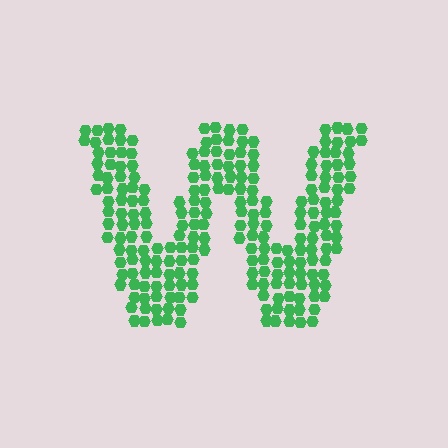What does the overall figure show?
The overall figure shows the letter W.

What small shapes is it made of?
It is made of small hexagons.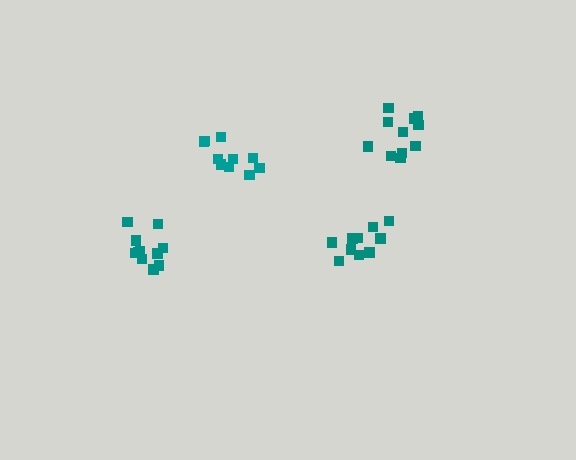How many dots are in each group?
Group 1: 10 dots, Group 2: 11 dots, Group 3: 10 dots, Group 4: 11 dots (42 total).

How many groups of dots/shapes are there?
There are 4 groups.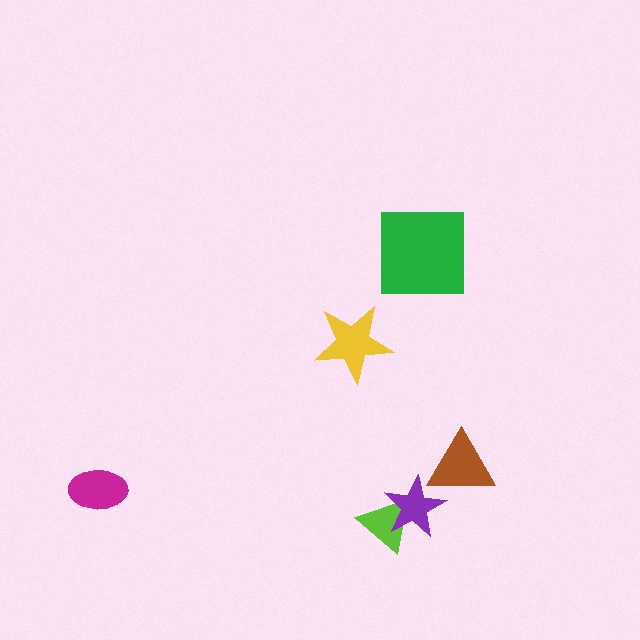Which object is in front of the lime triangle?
The purple star is in front of the lime triangle.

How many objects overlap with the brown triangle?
1 object overlaps with the brown triangle.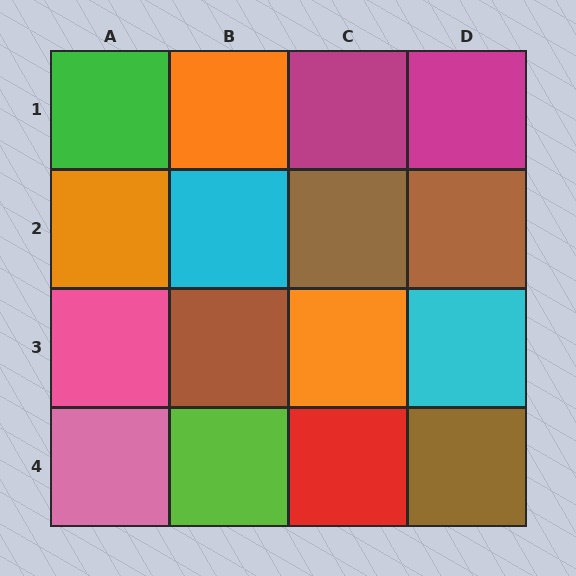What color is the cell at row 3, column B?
Brown.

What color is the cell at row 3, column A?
Pink.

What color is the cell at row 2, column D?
Brown.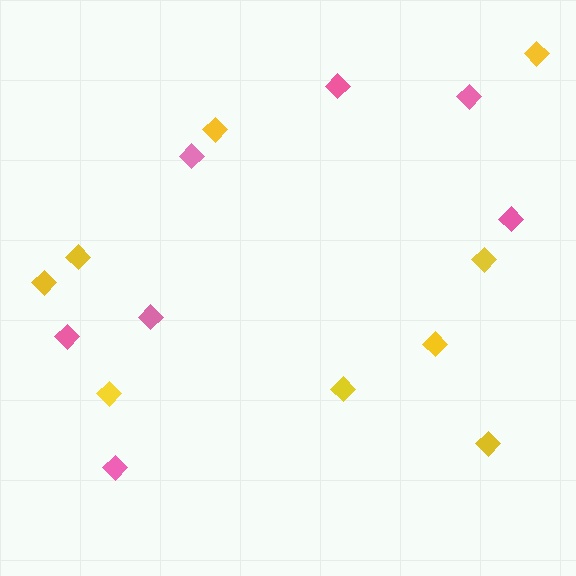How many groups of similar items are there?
There are 2 groups: one group of yellow diamonds (9) and one group of pink diamonds (7).